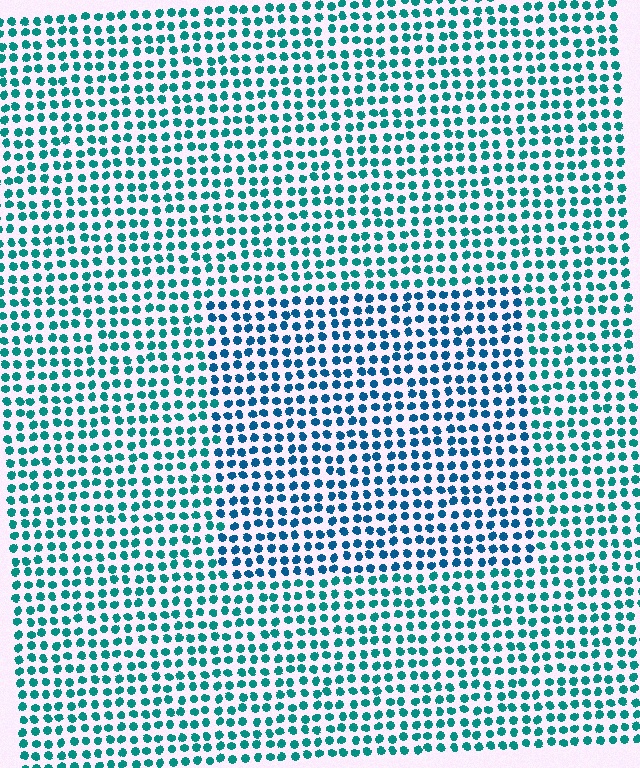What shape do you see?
I see a rectangle.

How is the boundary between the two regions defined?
The boundary is defined purely by a slight shift in hue (about 28 degrees). Spacing, size, and orientation are identical on both sides.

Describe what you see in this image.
The image is filled with small teal elements in a uniform arrangement. A rectangle-shaped region is visible where the elements are tinted to a slightly different hue, forming a subtle color boundary.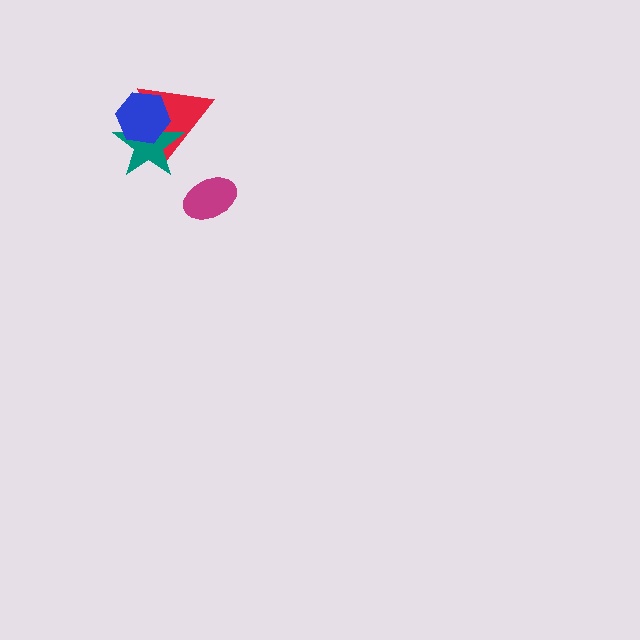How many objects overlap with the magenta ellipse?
0 objects overlap with the magenta ellipse.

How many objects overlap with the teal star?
2 objects overlap with the teal star.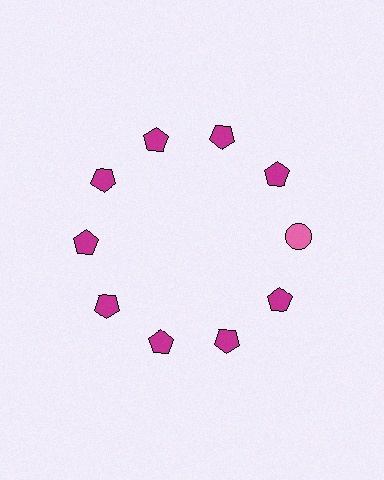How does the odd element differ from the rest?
It differs in both color (pink instead of magenta) and shape (circle instead of pentagon).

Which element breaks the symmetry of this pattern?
The pink circle at roughly the 3 o'clock position breaks the symmetry. All other shapes are magenta pentagons.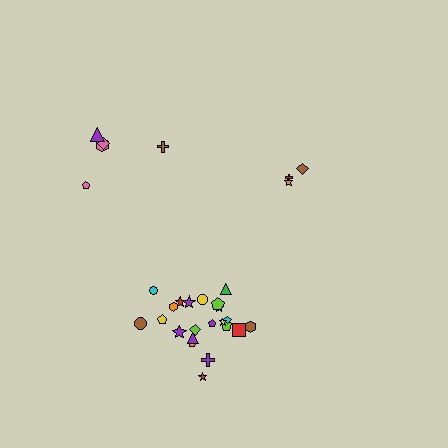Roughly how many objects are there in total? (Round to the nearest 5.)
Roughly 30 objects in total.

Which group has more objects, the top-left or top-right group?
The top-left group.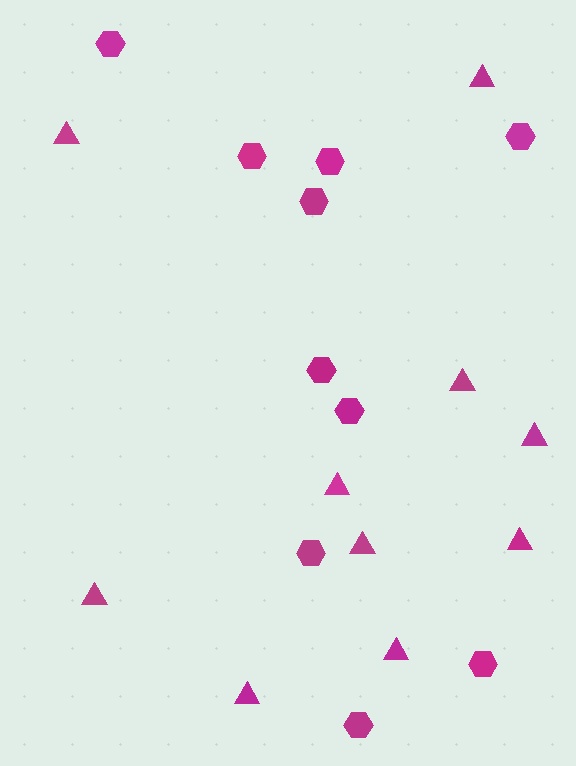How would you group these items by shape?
There are 2 groups: one group of triangles (10) and one group of hexagons (10).